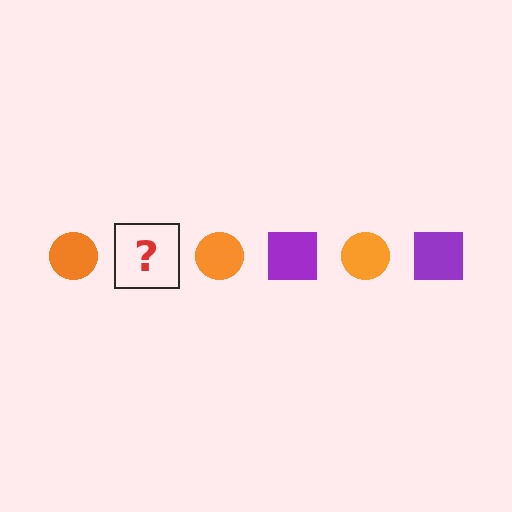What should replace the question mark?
The question mark should be replaced with a purple square.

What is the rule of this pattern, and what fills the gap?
The rule is that the pattern alternates between orange circle and purple square. The gap should be filled with a purple square.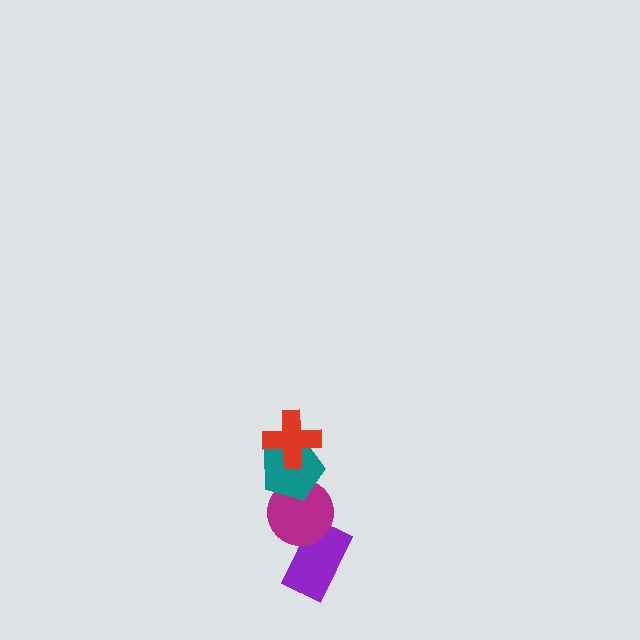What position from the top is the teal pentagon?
The teal pentagon is 2nd from the top.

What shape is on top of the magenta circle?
The teal pentagon is on top of the magenta circle.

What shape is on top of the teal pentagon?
The red cross is on top of the teal pentagon.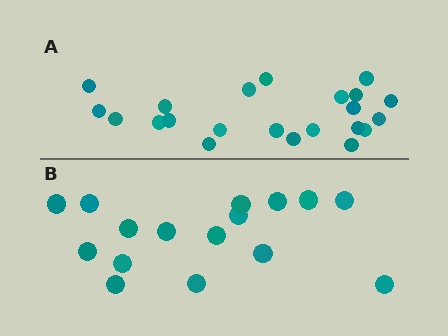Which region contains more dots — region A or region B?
Region A (the top region) has more dots.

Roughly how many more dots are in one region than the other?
Region A has about 6 more dots than region B.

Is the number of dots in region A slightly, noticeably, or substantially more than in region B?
Region A has noticeably more, but not dramatically so. The ratio is roughly 1.4 to 1.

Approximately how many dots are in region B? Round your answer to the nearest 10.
About 20 dots. (The exact count is 16, which rounds to 20.)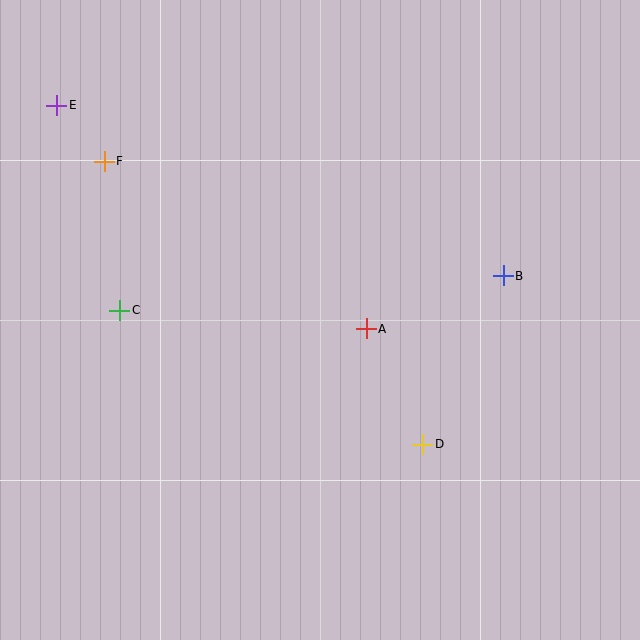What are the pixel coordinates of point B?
Point B is at (503, 276).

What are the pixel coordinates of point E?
Point E is at (57, 105).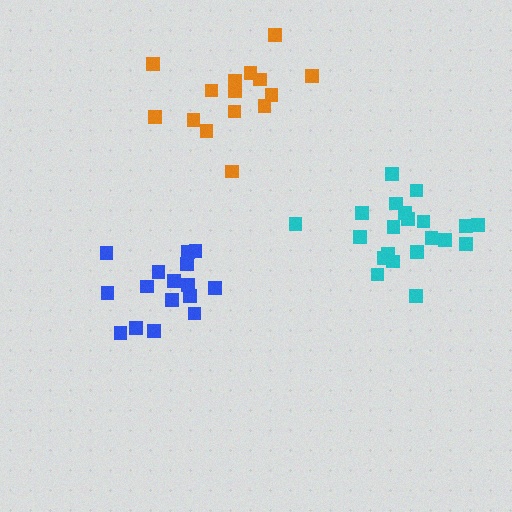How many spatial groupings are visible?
There are 3 spatial groupings.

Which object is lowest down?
The blue cluster is bottommost.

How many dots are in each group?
Group 1: 16 dots, Group 2: 21 dots, Group 3: 15 dots (52 total).